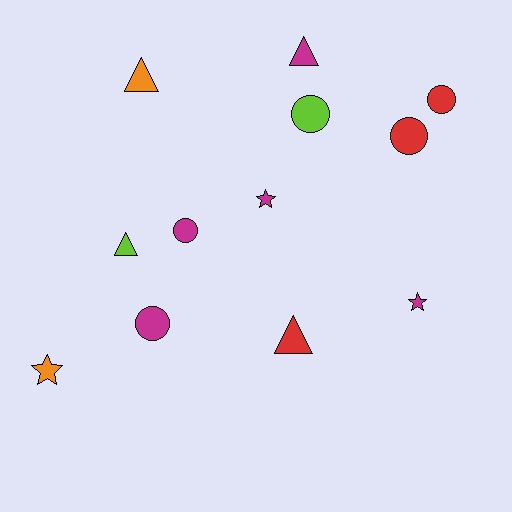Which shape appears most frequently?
Circle, with 5 objects.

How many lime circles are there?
There is 1 lime circle.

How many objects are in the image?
There are 12 objects.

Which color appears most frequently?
Magenta, with 5 objects.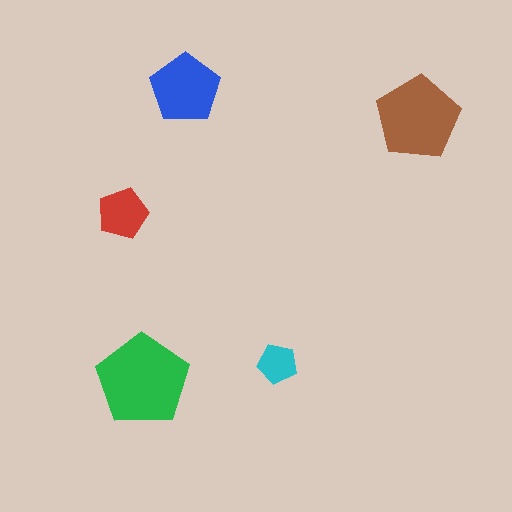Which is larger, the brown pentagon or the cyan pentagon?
The brown one.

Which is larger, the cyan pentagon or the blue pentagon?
The blue one.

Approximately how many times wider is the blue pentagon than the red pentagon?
About 1.5 times wider.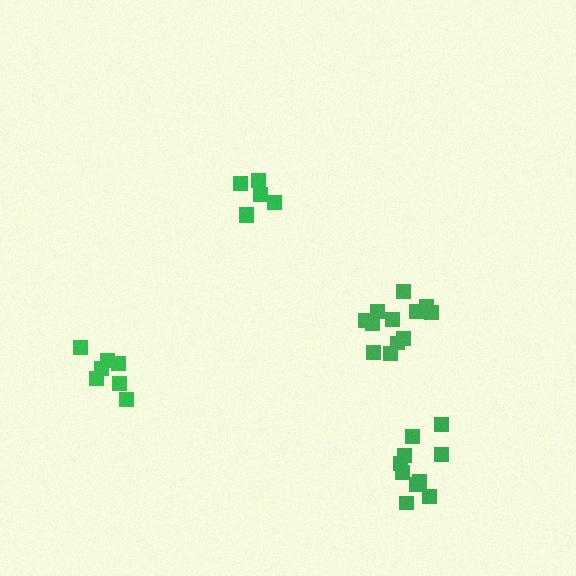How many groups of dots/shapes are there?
There are 4 groups.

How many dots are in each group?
Group 1: 6 dots, Group 2: 7 dots, Group 3: 12 dots, Group 4: 10 dots (35 total).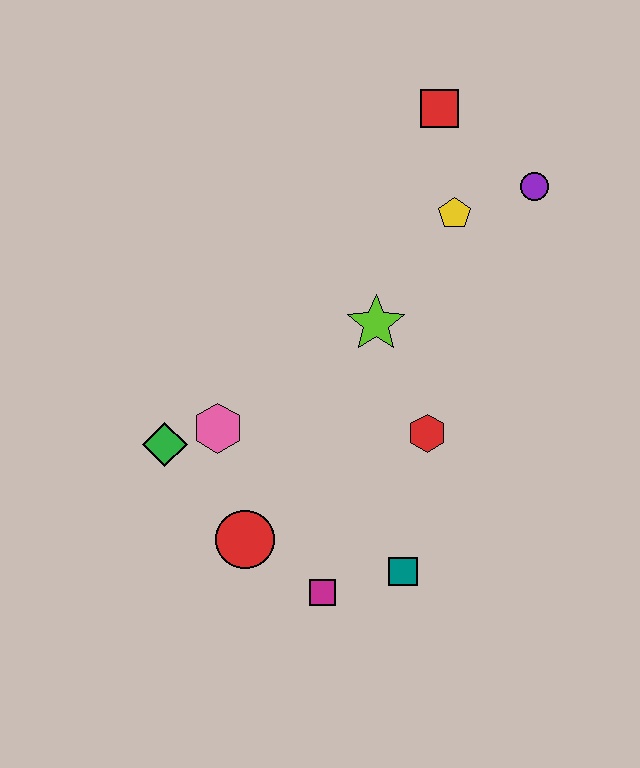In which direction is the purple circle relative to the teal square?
The purple circle is above the teal square.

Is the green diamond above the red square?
No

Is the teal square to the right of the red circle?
Yes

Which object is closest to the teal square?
The magenta square is closest to the teal square.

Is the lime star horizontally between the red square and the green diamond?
Yes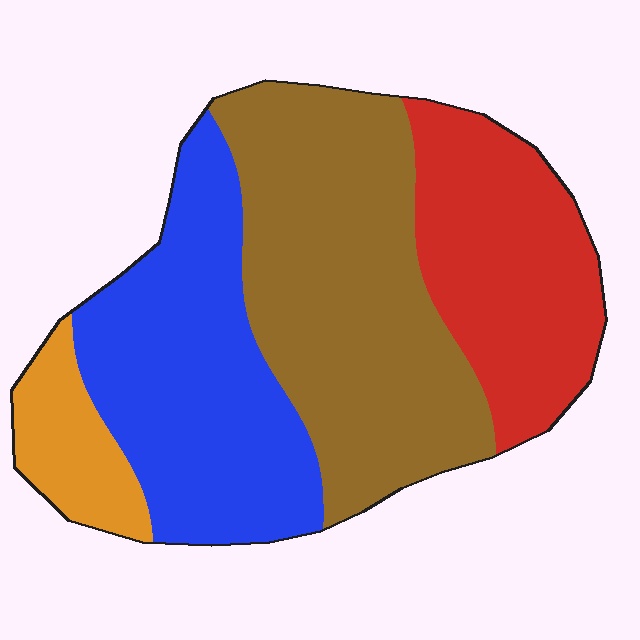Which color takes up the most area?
Brown, at roughly 40%.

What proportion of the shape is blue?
Blue covers 30% of the shape.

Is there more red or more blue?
Blue.